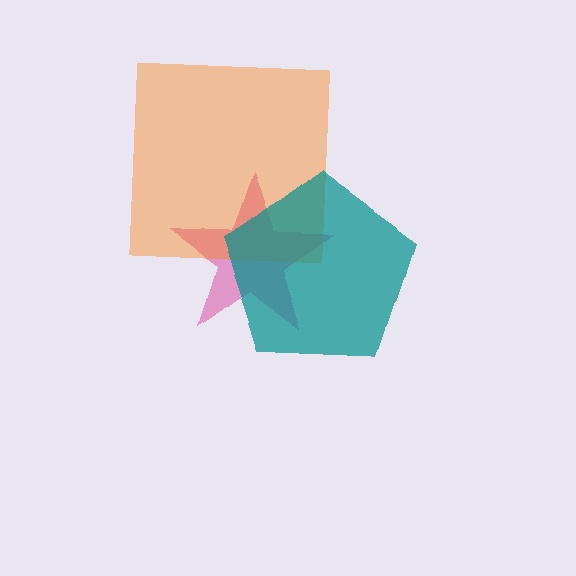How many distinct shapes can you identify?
There are 3 distinct shapes: a magenta star, an orange square, a teal pentagon.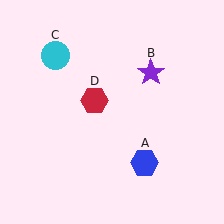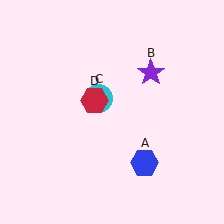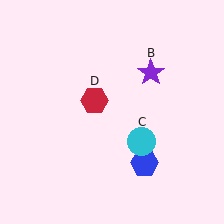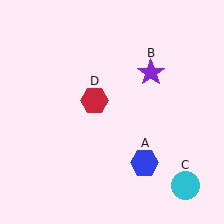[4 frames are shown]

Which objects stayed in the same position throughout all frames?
Blue hexagon (object A) and purple star (object B) and red hexagon (object D) remained stationary.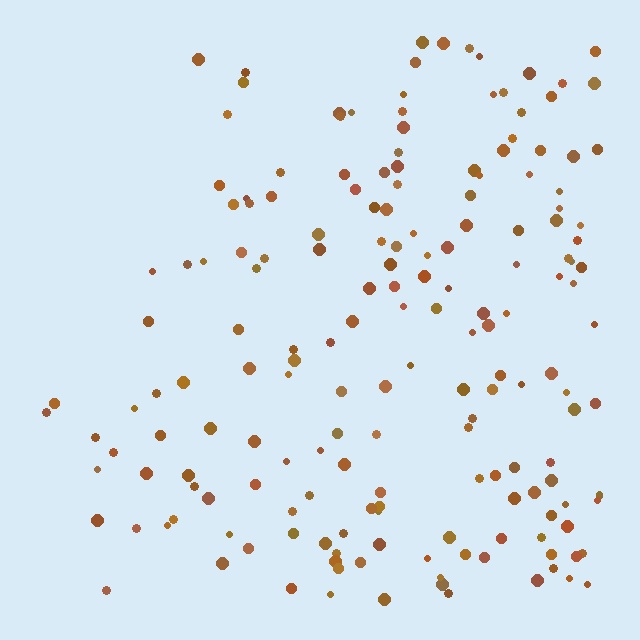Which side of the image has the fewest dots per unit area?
The left.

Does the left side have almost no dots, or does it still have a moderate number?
Still a moderate number, just noticeably fewer than the right.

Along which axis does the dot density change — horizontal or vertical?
Horizontal.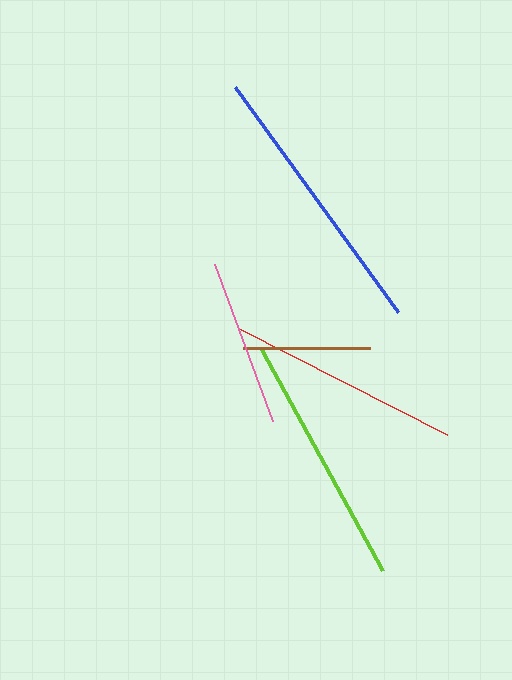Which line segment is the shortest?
The brown line is the shortest at approximately 127 pixels.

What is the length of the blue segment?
The blue segment is approximately 278 pixels long.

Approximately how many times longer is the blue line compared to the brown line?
The blue line is approximately 2.2 times the length of the brown line.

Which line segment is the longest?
The blue line is the longest at approximately 278 pixels.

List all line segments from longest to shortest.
From longest to shortest: blue, lime, red, pink, brown.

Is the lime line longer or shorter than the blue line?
The blue line is longer than the lime line.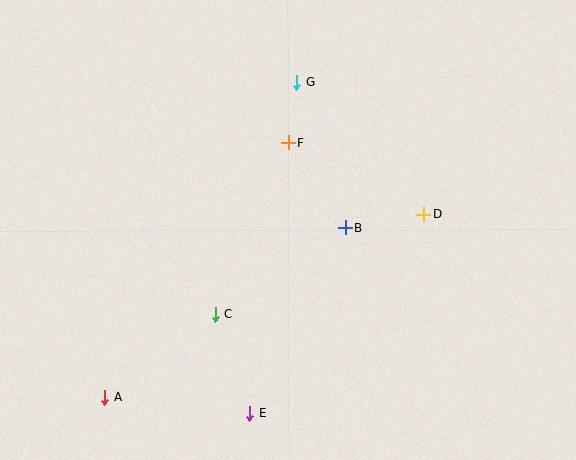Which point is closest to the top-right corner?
Point D is closest to the top-right corner.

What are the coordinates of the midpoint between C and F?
The midpoint between C and F is at (252, 229).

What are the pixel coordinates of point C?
Point C is at (215, 314).